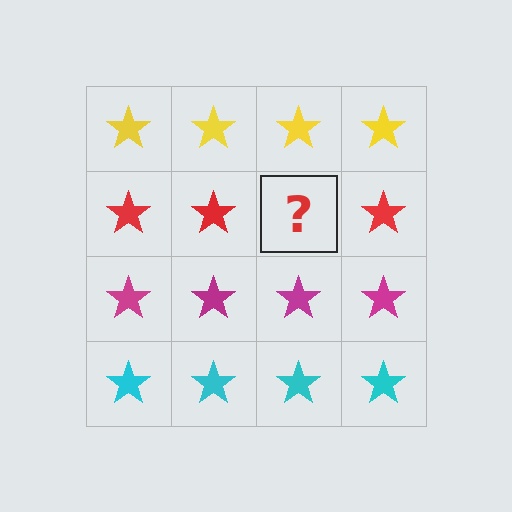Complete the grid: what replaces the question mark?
The question mark should be replaced with a red star.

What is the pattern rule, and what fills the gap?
The rule is that each row has a consistent color. The gap should be filled with a red star.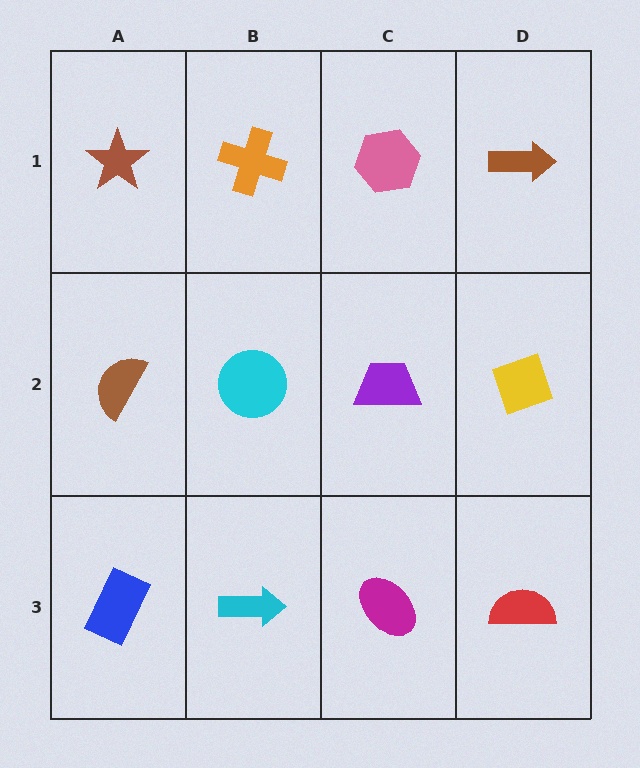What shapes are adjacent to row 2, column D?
A brown arrow (row 1, column D), a red semicircle (row 3, column D), a purple trapezoid (row 2, column C).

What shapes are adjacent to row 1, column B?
A cyan circle (row 2, column B), a brown star (row 1, column A), a pink hexagon (row 1, column C).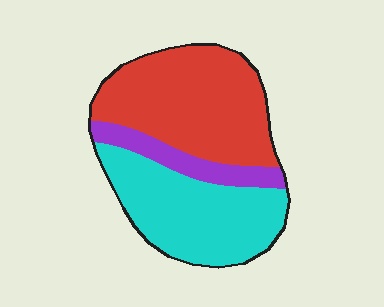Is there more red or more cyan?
Red.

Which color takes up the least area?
Purple, at roughly 15%.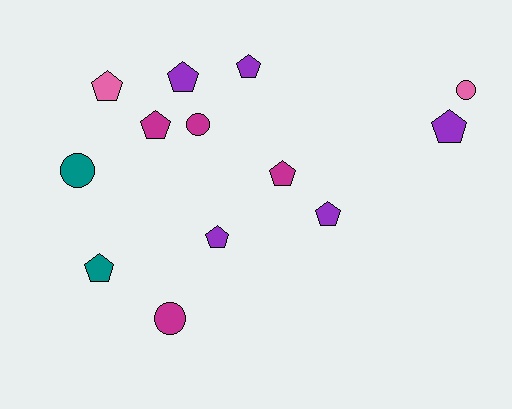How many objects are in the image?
There are 13 objects.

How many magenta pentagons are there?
There are 2 magenta pentagons.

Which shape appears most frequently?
Pentagon, with 9 objects.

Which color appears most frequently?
Purple, with 5 objects.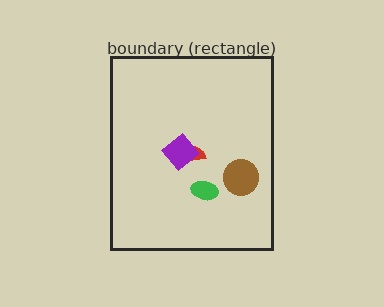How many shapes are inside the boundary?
4 inside, 0 outside.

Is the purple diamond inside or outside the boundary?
Inside.